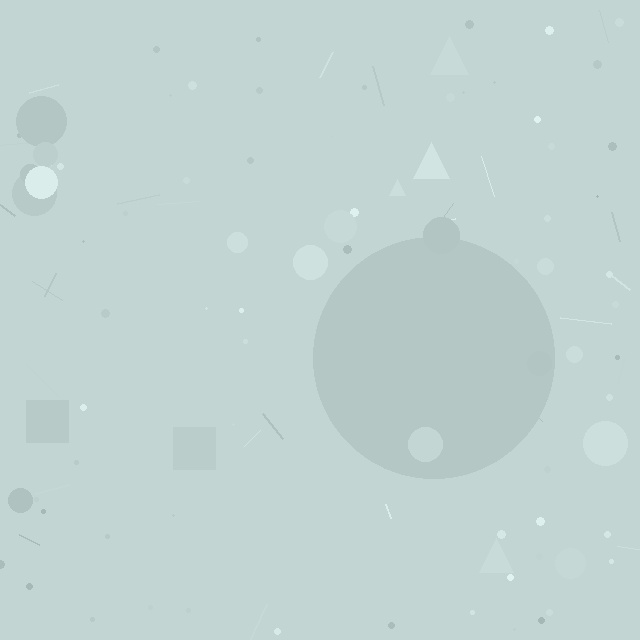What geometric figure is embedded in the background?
A circle is embedded in the background.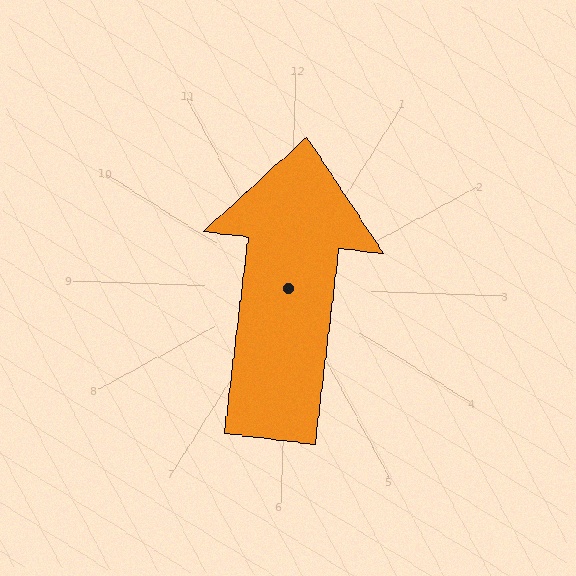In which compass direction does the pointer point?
North.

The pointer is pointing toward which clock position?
Roughly 12 o'clock.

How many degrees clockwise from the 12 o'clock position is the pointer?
Approximately 5 degrees.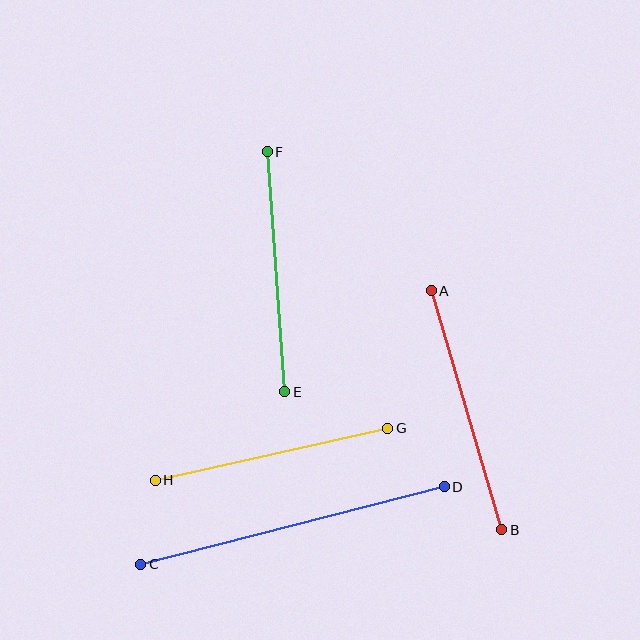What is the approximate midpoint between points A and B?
The midpoint is at approximately (467, 410) pixels.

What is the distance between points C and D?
The distance is approximately 313 pixels.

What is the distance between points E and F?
The distance is approximately 241 pixels.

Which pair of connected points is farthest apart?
Points C and D are farthest apart.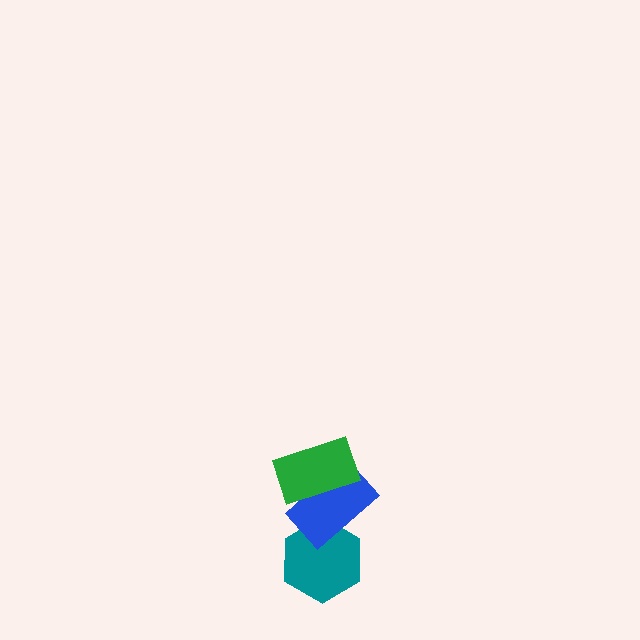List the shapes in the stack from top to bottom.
From top to bottom: the green rectangle, the blue rectangle, the teal hexagon.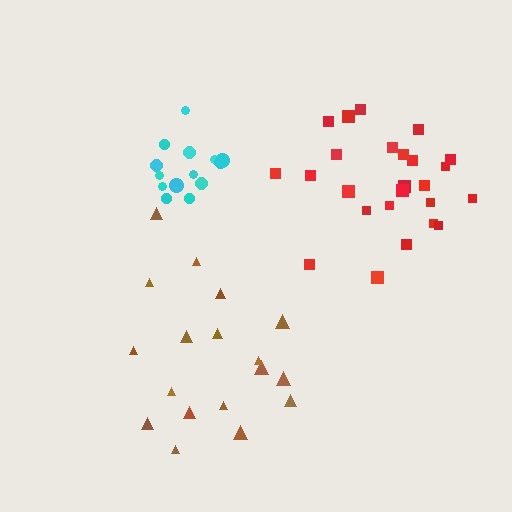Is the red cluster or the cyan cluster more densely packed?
Cyan.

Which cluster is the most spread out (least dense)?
Brown.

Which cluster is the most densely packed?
Cyan.